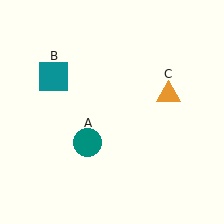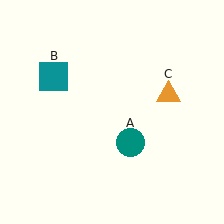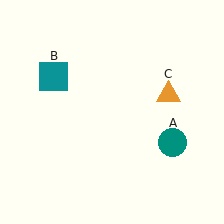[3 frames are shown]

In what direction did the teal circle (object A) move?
The teal circle (object A) moved right.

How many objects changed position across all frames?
1 object changed position: teal circle (object A).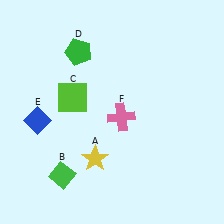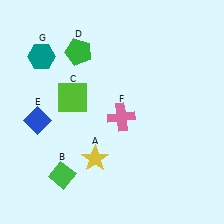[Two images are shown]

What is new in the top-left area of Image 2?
A teal hexagon (G) was added in the top-left area of Image 2.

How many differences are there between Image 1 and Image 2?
There is 1 difference between the two images.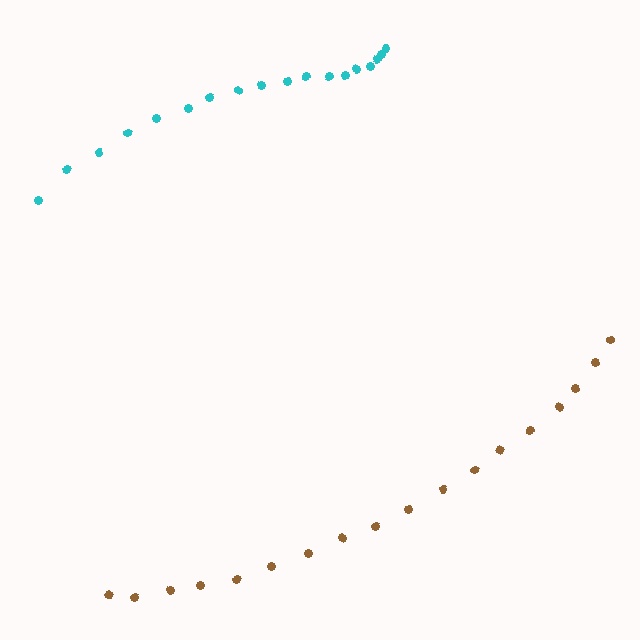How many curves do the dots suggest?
There are 2 distinct paths.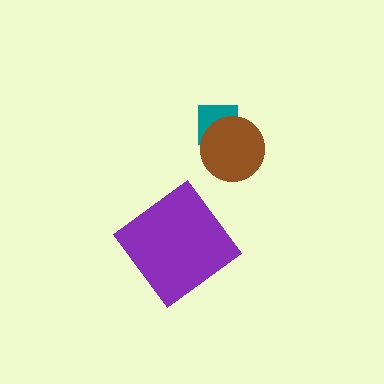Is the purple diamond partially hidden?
No, no other shape covers it.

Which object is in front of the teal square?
The brown circle is in front of the teal square.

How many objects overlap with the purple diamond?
0 objects overlap with the purple diamond.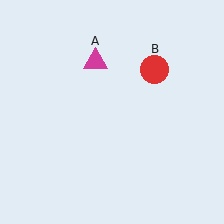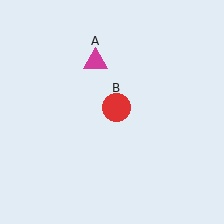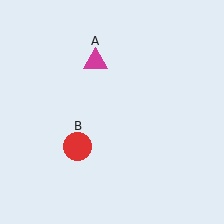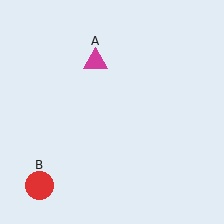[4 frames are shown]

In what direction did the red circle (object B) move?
The red circle (object B) moved down and to the left.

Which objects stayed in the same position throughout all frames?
Magenta triangle (object A) remained stationary.